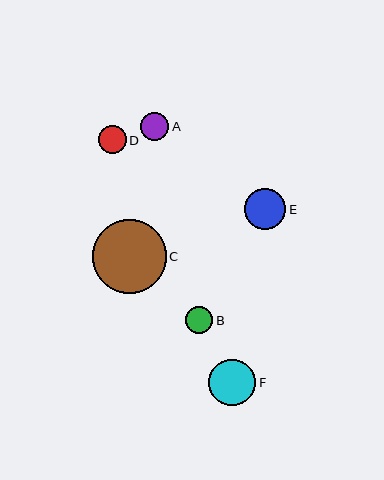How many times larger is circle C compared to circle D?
Circle C is approximately 2.6 times the size of circle D.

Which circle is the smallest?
Circle B is the smallest with a size of approximately 27 pixels.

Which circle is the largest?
Circle C is the largest with a size of approximately 74 pixels.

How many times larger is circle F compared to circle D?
Circle F is approximately 1.7 times the size of circle D.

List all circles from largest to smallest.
From largest to smallest: C, F, E, A, D, B.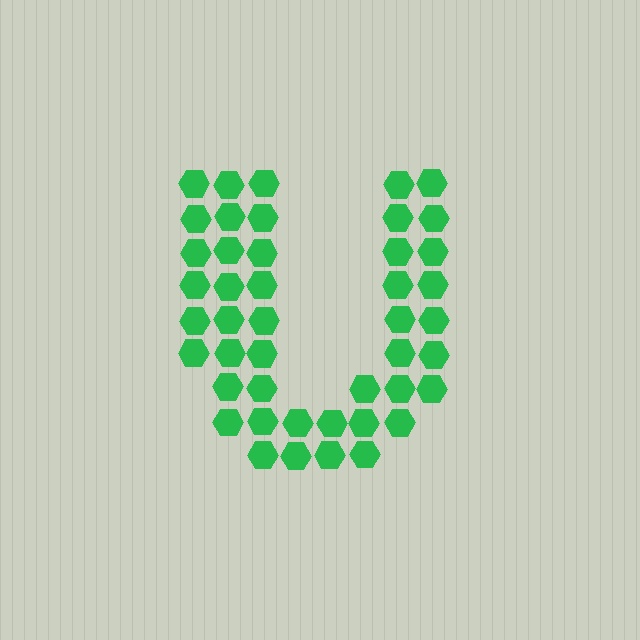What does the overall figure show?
The overall figure shows the letter U.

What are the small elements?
The small elements are hexagons.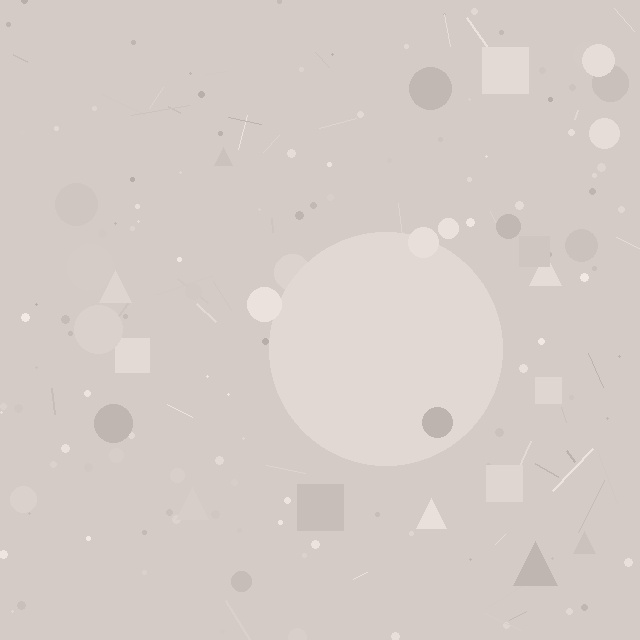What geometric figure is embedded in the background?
A circle is embedded in the background.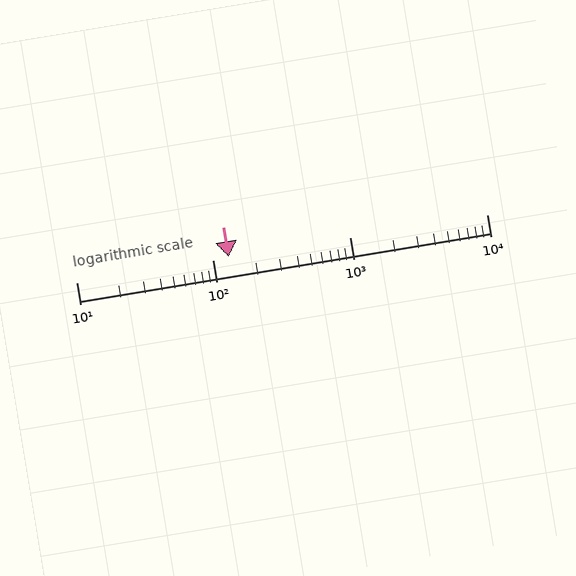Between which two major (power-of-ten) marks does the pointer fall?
The pointer is between 100 and 1000.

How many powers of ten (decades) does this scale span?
The scale spans 3 decades, from 10 to 10000.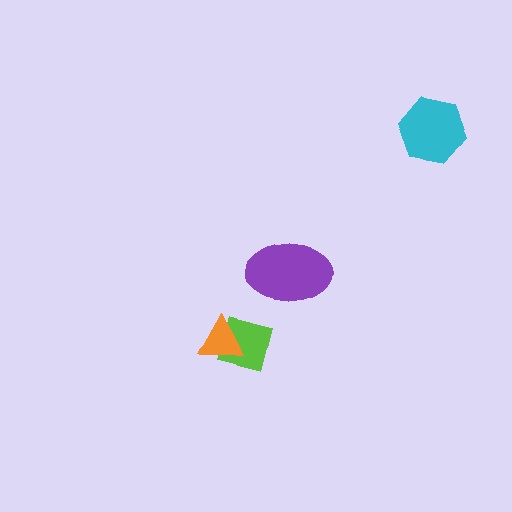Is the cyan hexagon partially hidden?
No, no other shape covers it.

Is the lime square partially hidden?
Yes, it is partially covered by another shape.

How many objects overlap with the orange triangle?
1 object overlaps with the orange triangle.